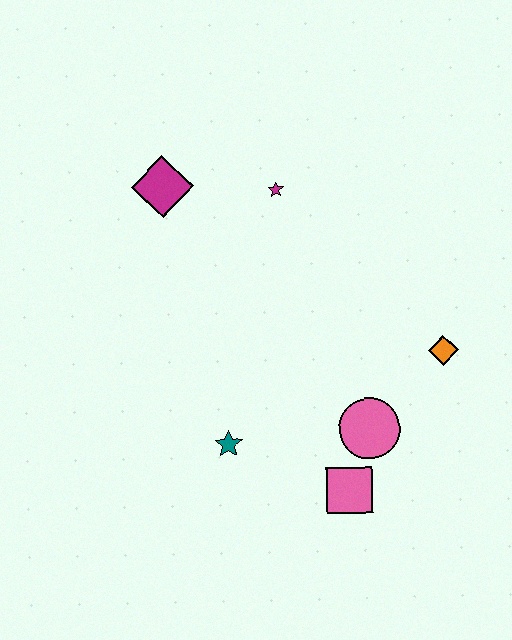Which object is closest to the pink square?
The pink circle is closest to the pink square.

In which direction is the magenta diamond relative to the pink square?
The magenta diamond is above the pink square.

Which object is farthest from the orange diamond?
The magenta diamond is farthest from the orange diamond.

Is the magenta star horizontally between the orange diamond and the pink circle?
No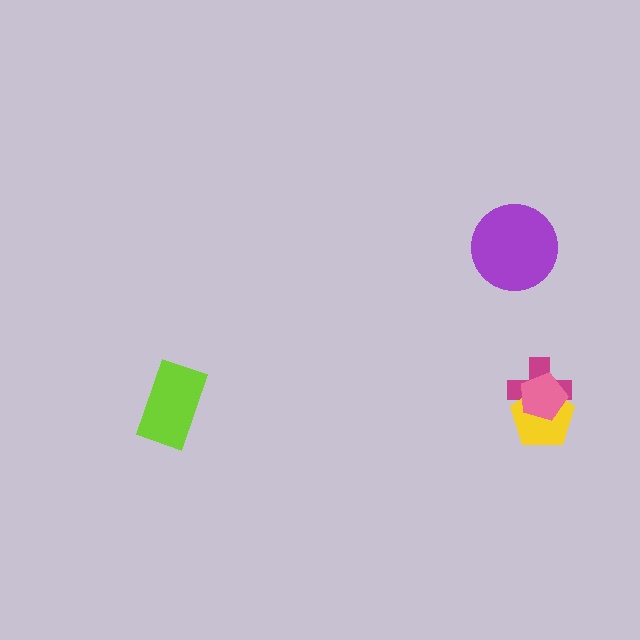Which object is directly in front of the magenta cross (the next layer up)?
The yellow pentagon is directly in front of the magenta cross.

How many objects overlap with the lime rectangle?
0 objects overlap with the lime rectangle.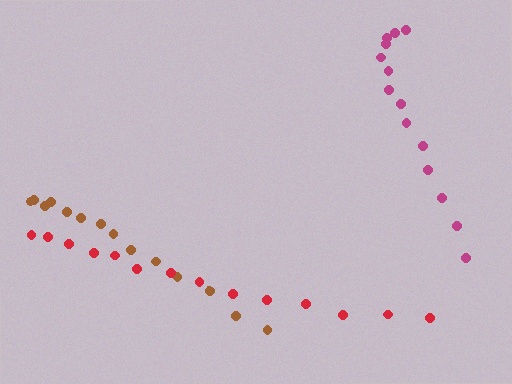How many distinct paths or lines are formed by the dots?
There are 3 distinct paths.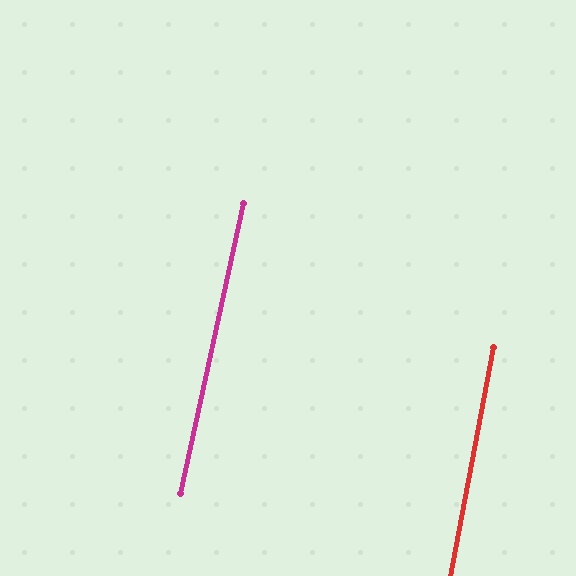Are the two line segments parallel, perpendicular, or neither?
Parallel — their directions differ by only 1.7°.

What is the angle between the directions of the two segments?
Approximately 2 degrees.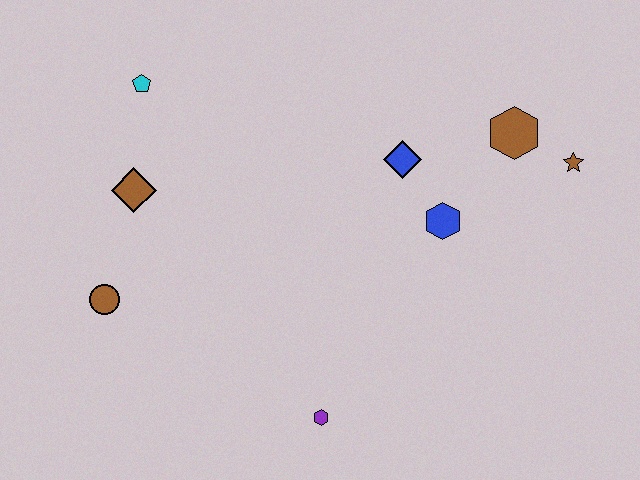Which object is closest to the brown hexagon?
The brown star is closest to the brown hexagon.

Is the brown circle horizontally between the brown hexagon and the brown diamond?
No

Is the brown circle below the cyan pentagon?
Yes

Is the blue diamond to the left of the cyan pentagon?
No